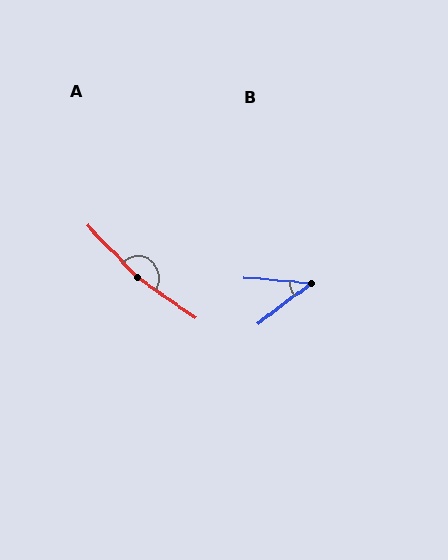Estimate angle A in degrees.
Approximately 169 degrees.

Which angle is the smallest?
B, at approximately 42 degrees.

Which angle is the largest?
A, at approximately 169 degrees.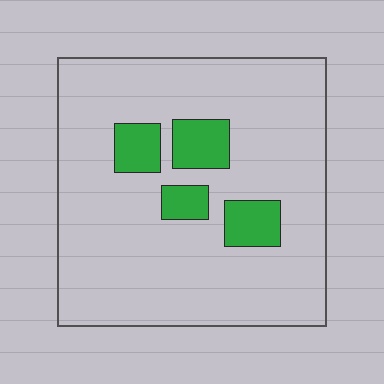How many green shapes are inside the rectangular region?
4.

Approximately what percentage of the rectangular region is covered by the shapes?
Approximately 15%.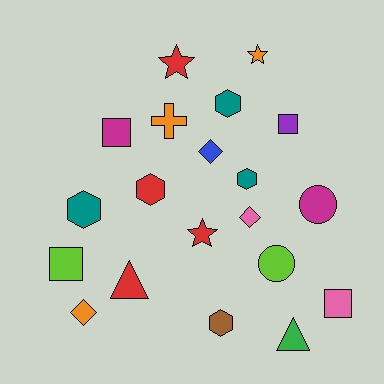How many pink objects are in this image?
There are 2 pink objects.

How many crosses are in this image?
There is 1 cross.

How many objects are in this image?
There are 20 objects.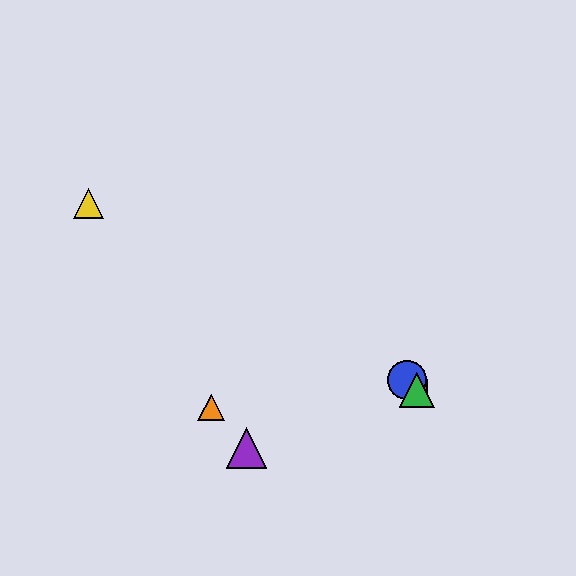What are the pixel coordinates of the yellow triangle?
The yellow triangle is at (89, 204).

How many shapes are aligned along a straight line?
3 shapes (the red square, the blue circle, the green triangle) are aligned along a straight line.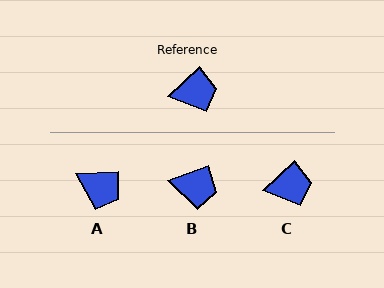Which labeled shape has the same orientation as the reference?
C.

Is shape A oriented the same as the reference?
No, it is off by about 39 degrees.